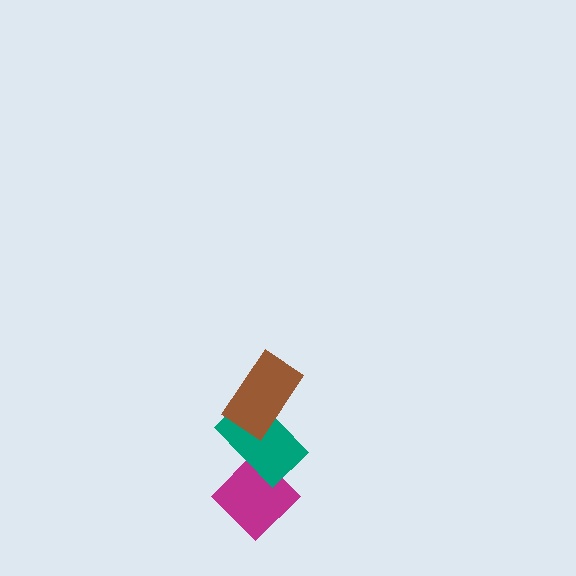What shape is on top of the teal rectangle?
The brown rectangle is on top of the teal rectangle.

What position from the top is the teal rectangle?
The teal rectangle is 2nd from the top.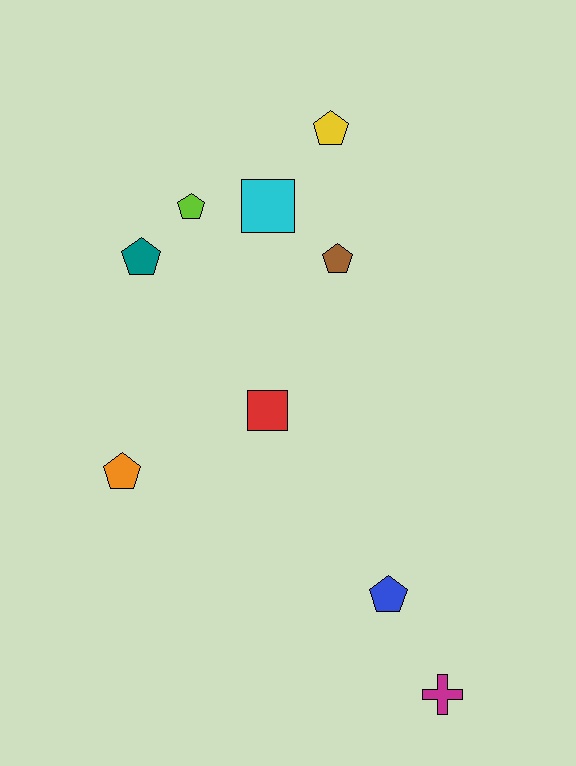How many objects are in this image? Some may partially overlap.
There are 9 objects.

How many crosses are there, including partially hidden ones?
There is 1 cross.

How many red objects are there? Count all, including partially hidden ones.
There is 1 red object.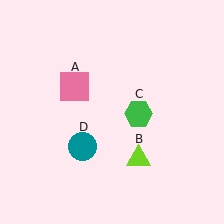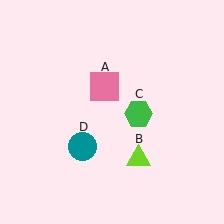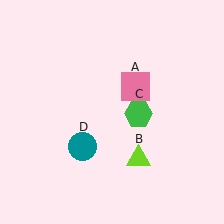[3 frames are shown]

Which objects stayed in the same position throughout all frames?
Lime triangle (object B) and green hexagon (object C) and teal circle (object D) remained stationary.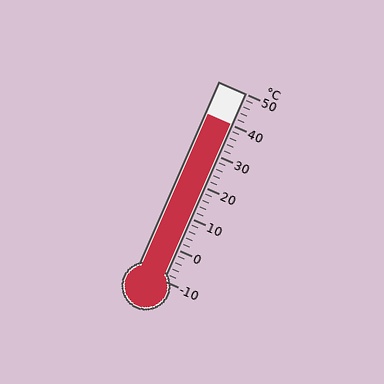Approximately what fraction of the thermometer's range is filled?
The thermometer is filled to approximately 85% of its range.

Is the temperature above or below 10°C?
The temperature is above 10°C.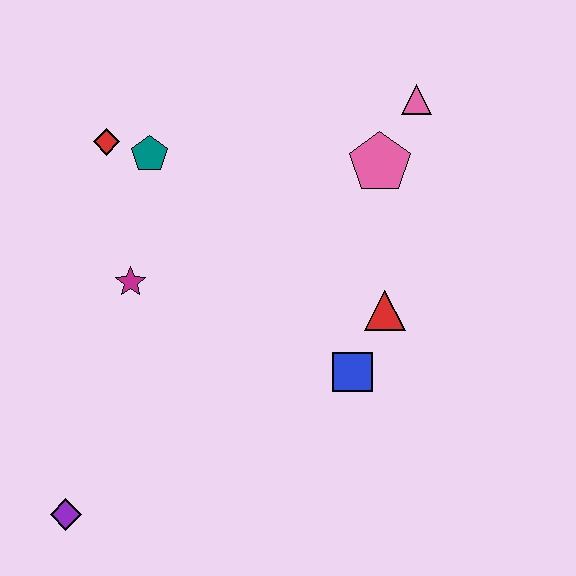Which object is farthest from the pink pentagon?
The purple diamond is farthest from the pink pentagon.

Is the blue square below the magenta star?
Yes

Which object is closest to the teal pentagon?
The red diamond is closest to the teal pentagon.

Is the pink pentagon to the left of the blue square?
No